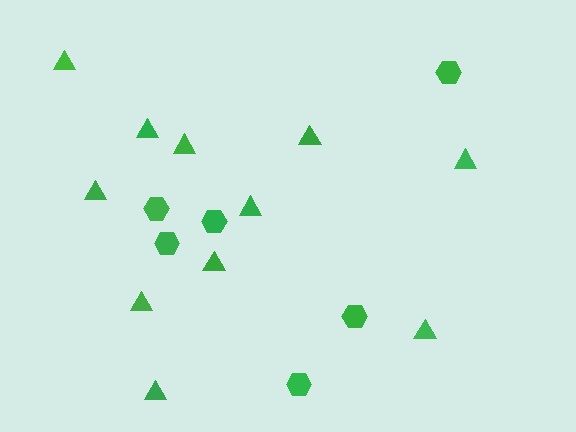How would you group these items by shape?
There are 2 groups: one group of hexagons (6) and one group of triangles (11).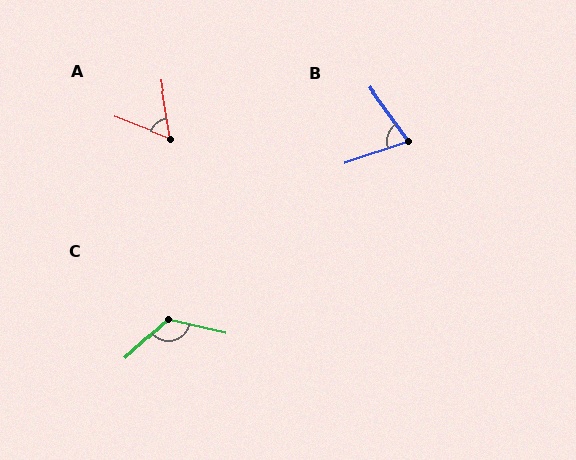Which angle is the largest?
C, at approximately 125 degrees.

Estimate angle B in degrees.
Approximately 73 degrees.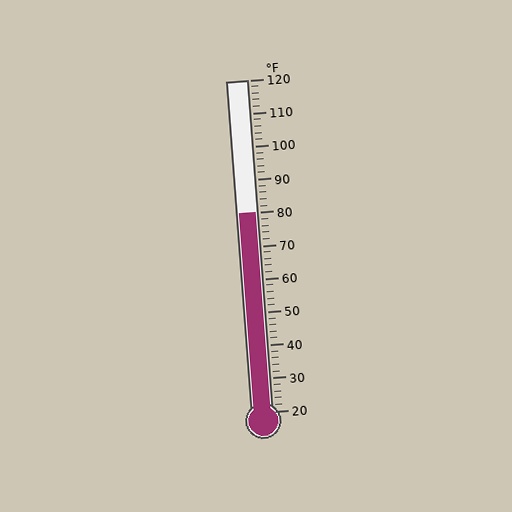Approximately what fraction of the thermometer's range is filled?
The thermometer is filled to approximately 60% of its range.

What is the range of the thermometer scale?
The thermometer scale ranges from 20°F to 120°F.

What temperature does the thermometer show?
The thermometer shows approximately 80°F.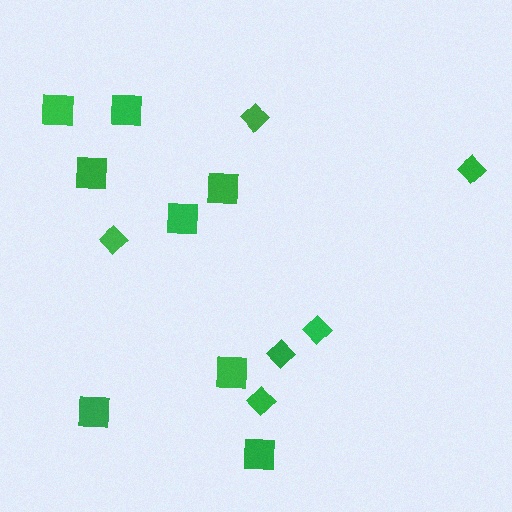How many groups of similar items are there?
There are 2 groups: one group of diamonds (6) and one group of squares (8).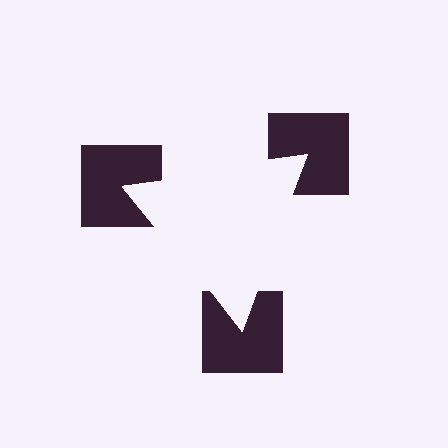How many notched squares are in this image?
There are 3 — one at each vertex of the illusory triangle.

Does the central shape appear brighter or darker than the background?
It typically appears slightly brighter than the background, even though no actual brightness change is drawn.